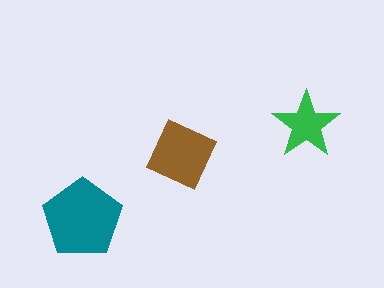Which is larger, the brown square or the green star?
The brown square.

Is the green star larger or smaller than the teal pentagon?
Smaller.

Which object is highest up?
The green star is topmost.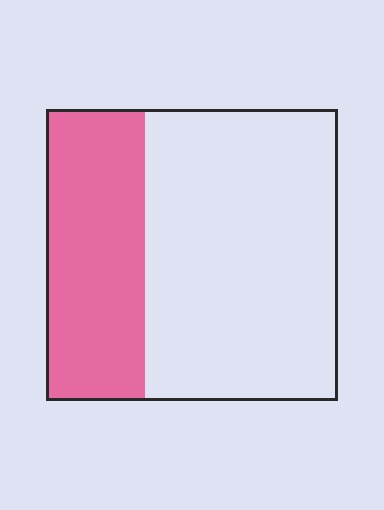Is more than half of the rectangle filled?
No.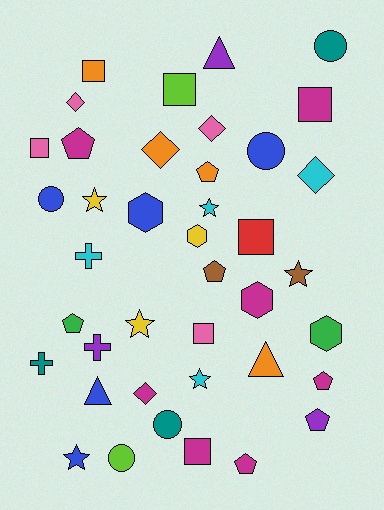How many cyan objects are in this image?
There are 4 cyan objects.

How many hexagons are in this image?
There are 4 hexagons.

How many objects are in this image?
There are 40 objects.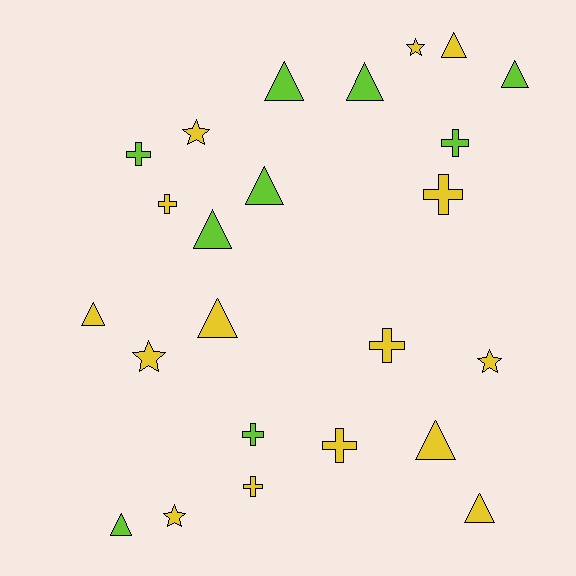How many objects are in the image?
There are 24 objects.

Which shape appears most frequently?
Triangle, with 11 objects.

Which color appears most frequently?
Yellow, with 15 objects.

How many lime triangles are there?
There are 6 lime triangles.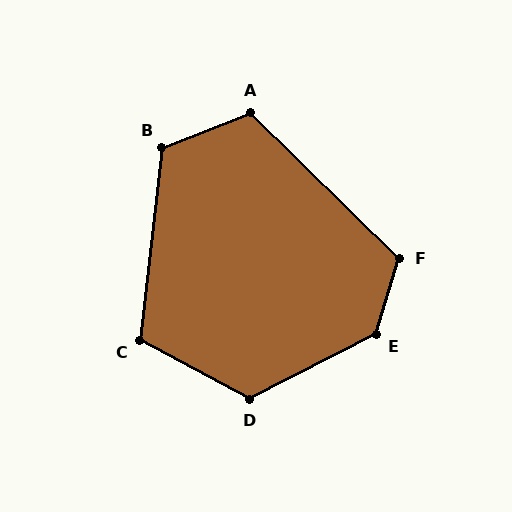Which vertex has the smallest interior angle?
C, at approximately 112 degrees.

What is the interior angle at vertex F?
Approximately 117 degrees (obtuse).